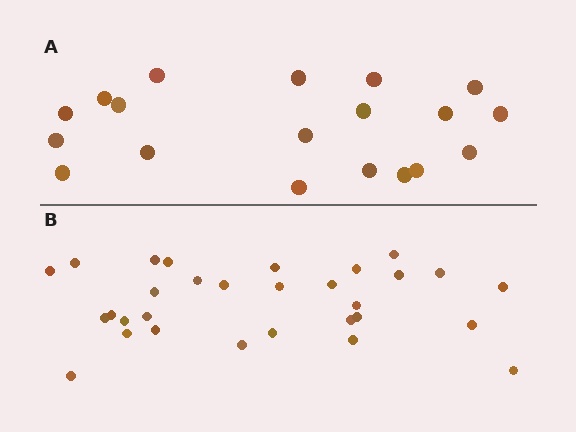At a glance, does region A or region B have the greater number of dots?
Region B (the bottom region) has more dots.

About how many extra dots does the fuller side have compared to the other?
Region B has roughly 12 or so more dots than region A.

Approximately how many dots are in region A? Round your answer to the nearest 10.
About 20 dots. (The exact count is 19, which rounds to 20.)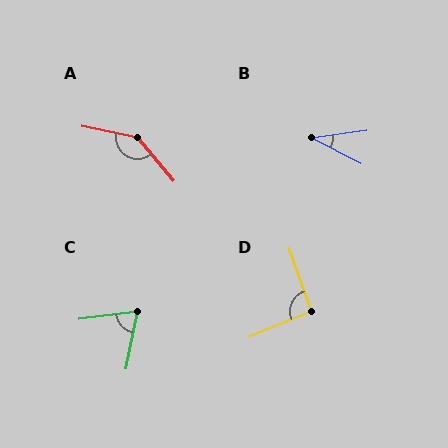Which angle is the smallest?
B, at approximately 34 degrees.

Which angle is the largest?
A, at approximately 142 degrees.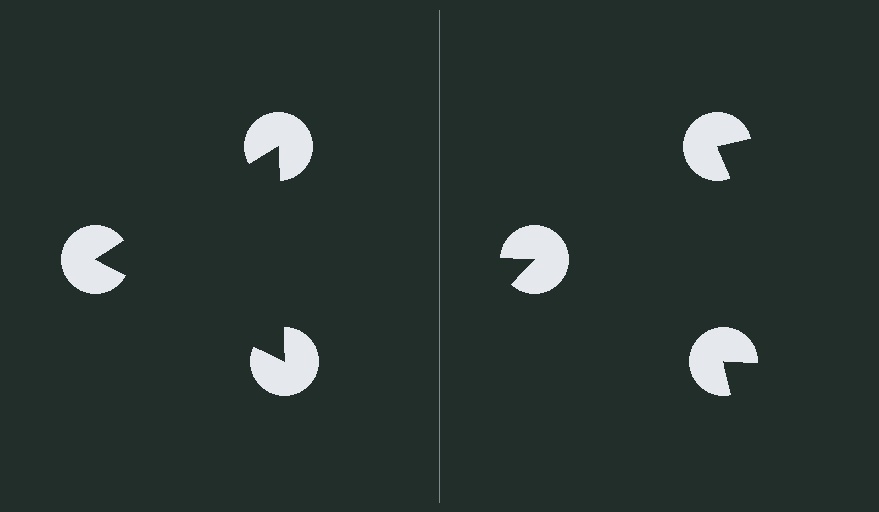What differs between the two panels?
The pac-man discs are positioned identically on both sides; only the wedge orientations differ. On the left they align to a triangle; on the right they are misaligned.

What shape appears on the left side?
An illusory triangle.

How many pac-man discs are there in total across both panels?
6 — 3 on each side.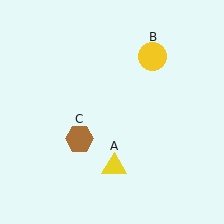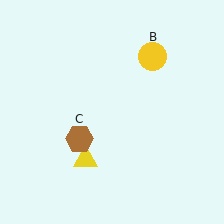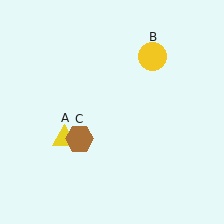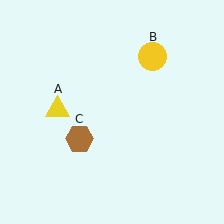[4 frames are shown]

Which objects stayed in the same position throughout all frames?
Yellow circle (object B) and brown hexagon (object C) remained stationary.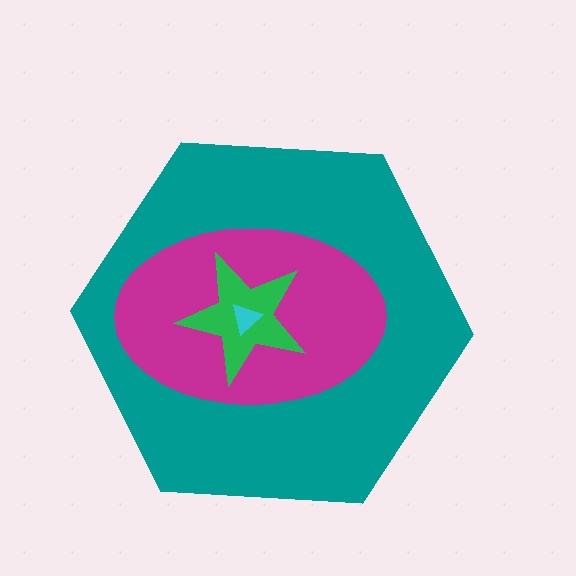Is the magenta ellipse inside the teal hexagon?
Yes.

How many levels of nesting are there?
4.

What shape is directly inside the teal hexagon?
The magenta ellipse.